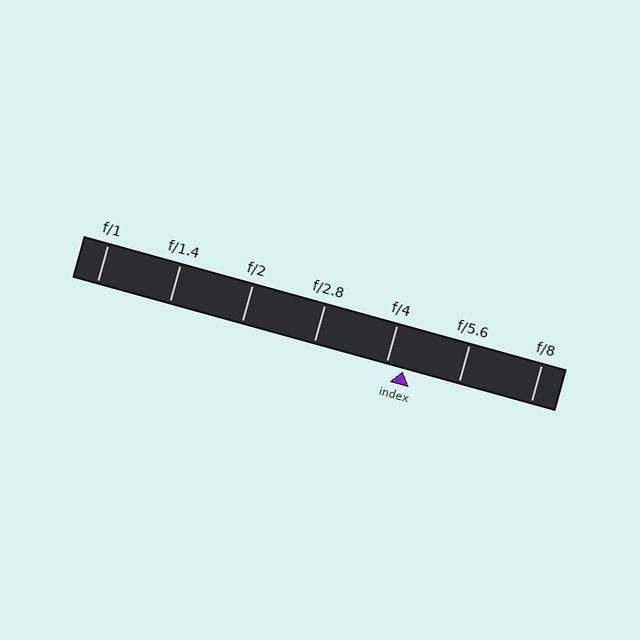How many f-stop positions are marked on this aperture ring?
There are 7 f-stop positions marked.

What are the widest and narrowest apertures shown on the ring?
The widest aperture shown is f/1 and the narrowest is f/8.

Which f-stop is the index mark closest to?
The index mark is closest to f/4.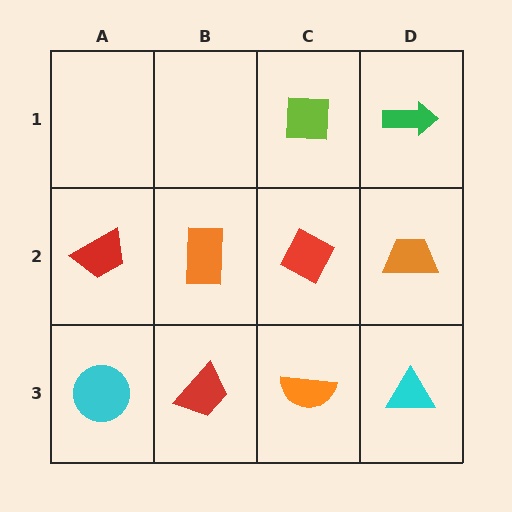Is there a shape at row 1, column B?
No, that cell is empty.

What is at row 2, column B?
An orange rectangle.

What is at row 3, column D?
A cyan triangle.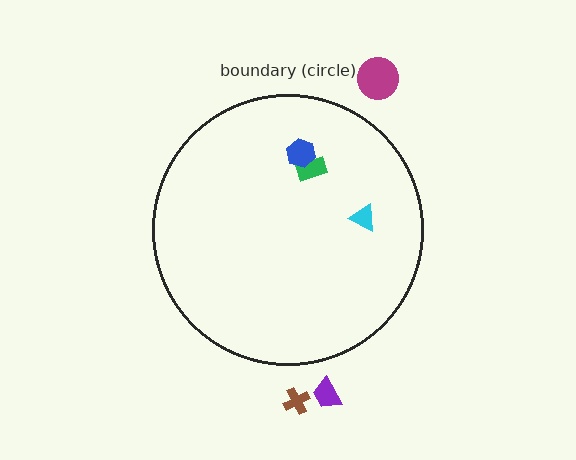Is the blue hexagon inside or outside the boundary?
Inside.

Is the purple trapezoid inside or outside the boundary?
Outside.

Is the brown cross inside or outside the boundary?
Outside.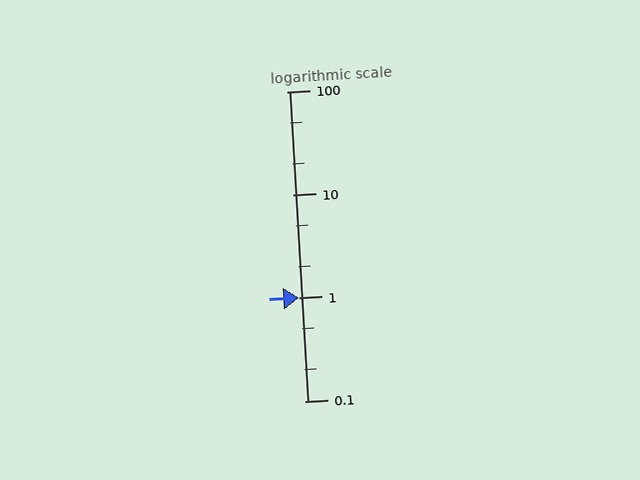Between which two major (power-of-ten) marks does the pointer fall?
The pointer is between 1 and 10.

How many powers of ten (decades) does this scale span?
The scale spans 3 decades, from 0.1 to 100.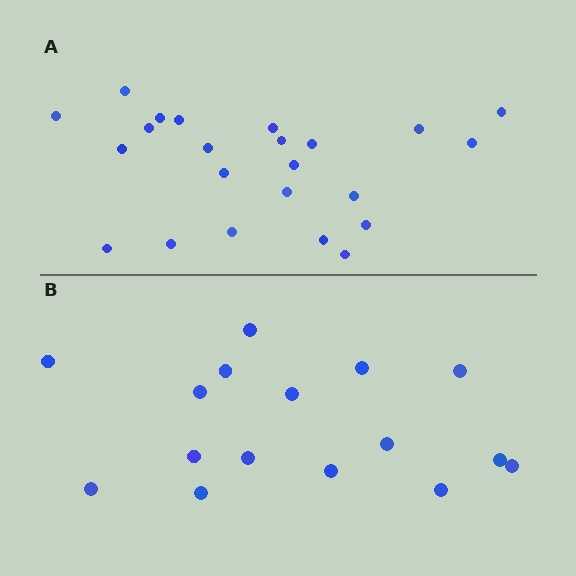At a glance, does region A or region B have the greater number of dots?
Region A (the top region) has more dots.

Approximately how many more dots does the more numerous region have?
Region A has roughly 8 or so more dots than region B.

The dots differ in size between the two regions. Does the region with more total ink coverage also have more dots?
No. Region B has more total ink coverage because its dots are larger, but region A actually contains more individual dots. Total area can be misleading — the number of items is what matters here.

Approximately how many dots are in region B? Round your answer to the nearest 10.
About 20 dots. (The exact count is 16, which rounds to 20.)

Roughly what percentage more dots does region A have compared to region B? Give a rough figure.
About 45% more.